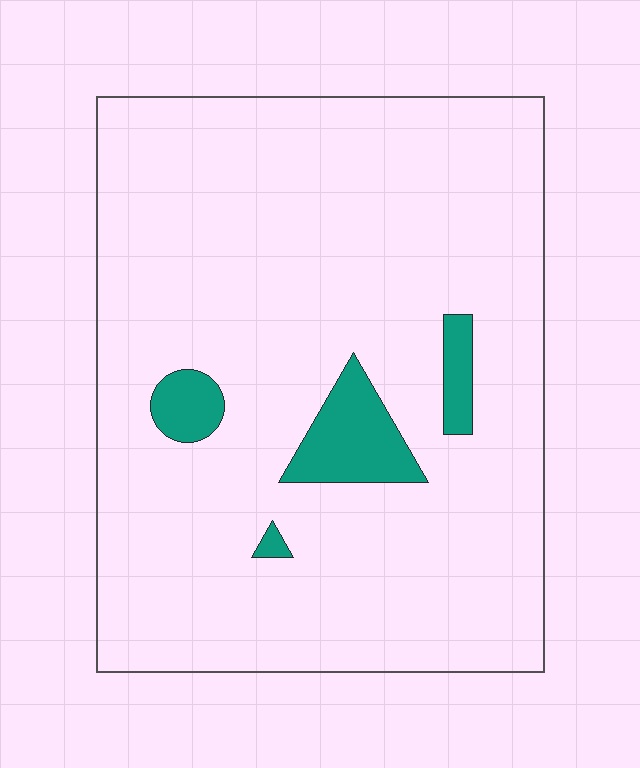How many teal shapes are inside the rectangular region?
4.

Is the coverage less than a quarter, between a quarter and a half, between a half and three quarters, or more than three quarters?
Less than a quarter.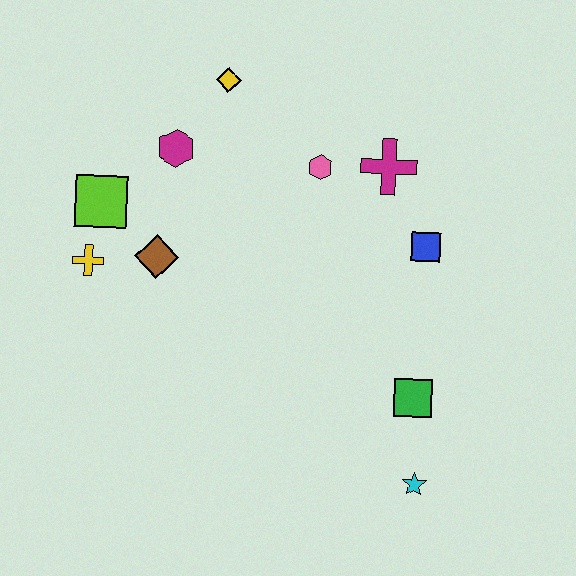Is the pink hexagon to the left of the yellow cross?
No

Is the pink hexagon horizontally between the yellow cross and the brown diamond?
No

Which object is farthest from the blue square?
The yellow cross is farthest from the blue square.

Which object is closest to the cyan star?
The green square is closest to the cyan star.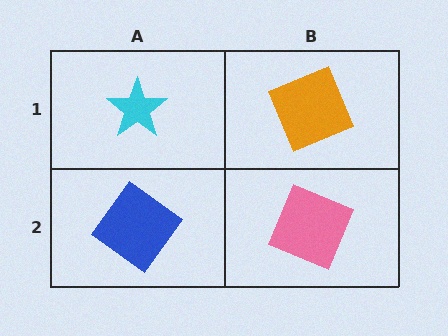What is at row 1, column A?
A cyan star.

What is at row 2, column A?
A blue diamond.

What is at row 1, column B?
An orange square.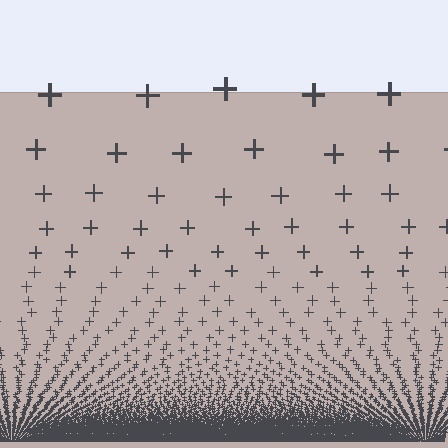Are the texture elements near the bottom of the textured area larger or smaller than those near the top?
Smaller. The gradient is inverted — elements near the bottom are smaller and denser.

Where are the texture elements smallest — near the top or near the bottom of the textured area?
Near the bottom.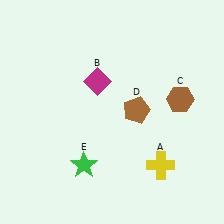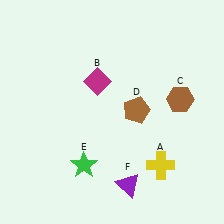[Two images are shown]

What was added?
A purple triangle (F) was added in Image 2.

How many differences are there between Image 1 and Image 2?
There is 1 difference between the two images.